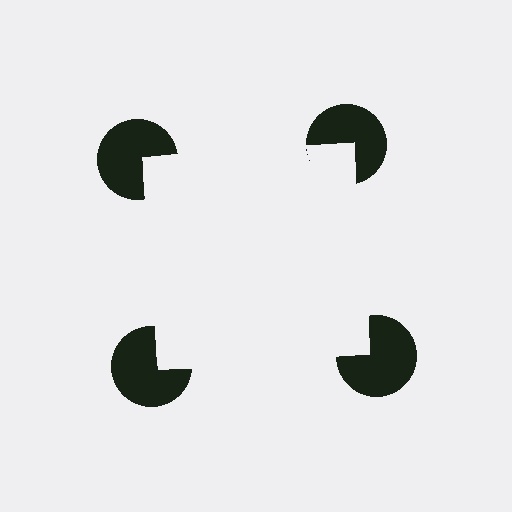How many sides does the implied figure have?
4 sides.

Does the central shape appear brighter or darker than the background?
It typically appears slightly brighter than the background, even though no actual brightness change is drawn.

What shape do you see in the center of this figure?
An illusory square — its edges are inferred from the aligned wedge cuts in the pac-man discs, not physically drawn.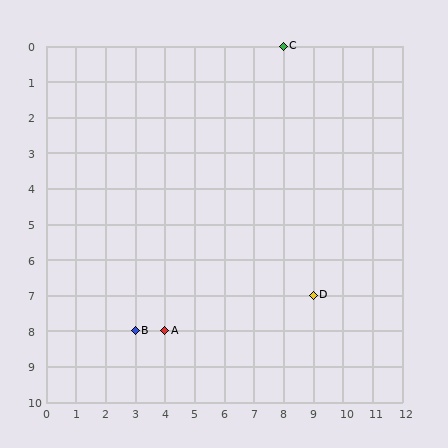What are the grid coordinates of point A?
Point A is at grid coordinates (4, 8).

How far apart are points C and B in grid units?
Points C and B are 5 columns and 8 rows apart (about 9.4 grid units diagonally).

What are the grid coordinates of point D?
Point D is at grid coordinates (9, 7).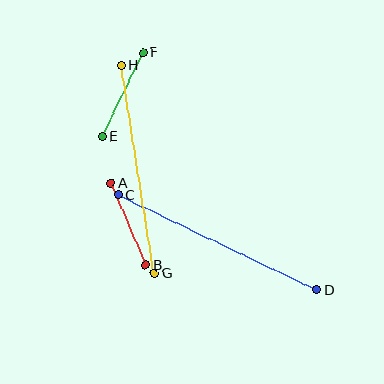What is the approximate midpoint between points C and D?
The midpoint is at approximately (218, 242) pixels.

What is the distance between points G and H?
The distance is approximately 211 pixels.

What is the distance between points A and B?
The distance is approximately 90 pixels.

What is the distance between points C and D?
The distance is approximately 220 pixels.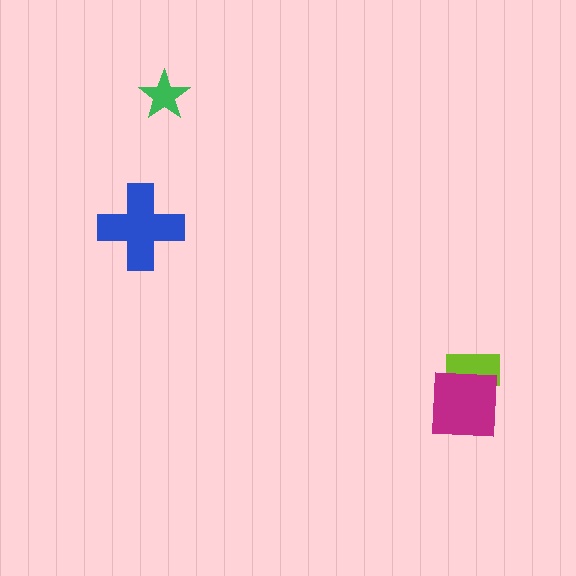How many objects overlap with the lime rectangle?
1 object overlaps with the lime rectangle.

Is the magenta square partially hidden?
No, no other shape covers it.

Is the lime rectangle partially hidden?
Yes, it is partially covered by another shape.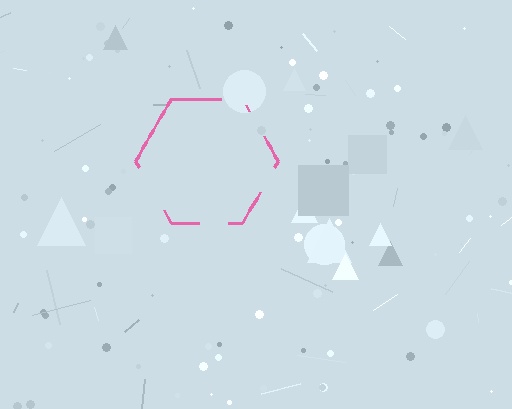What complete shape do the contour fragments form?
The contour fragments form a hexagon.